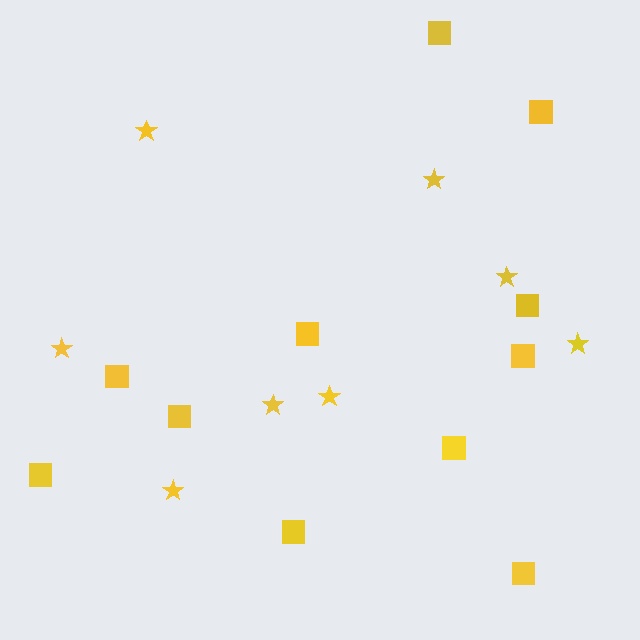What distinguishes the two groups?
There are 2 groups: one group of stars (8) and one group of squares (11).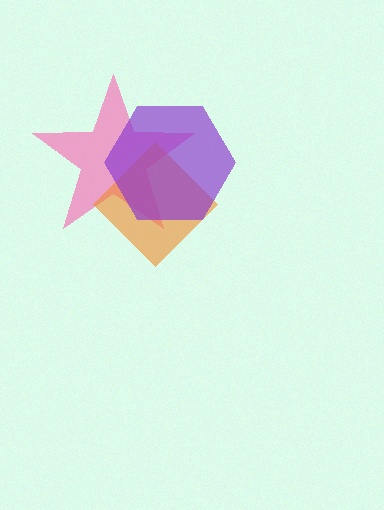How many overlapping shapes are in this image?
There are 3 overlapping shapes in the image.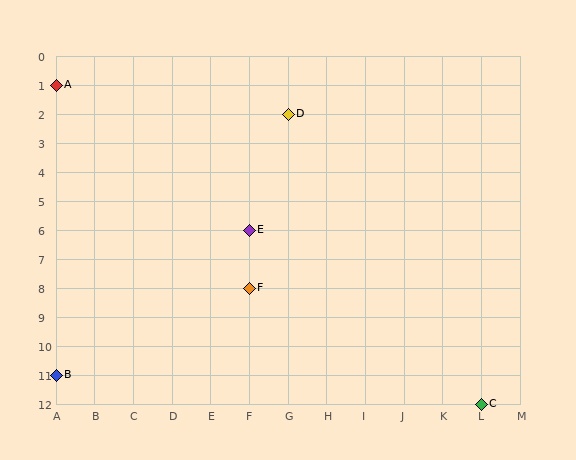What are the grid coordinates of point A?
Point A is at grid coordinates (A, 1).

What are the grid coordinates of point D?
Point D is at grid coordinates (G, 2).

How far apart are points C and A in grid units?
Points C and A are 11 columns and 11 rows apart (about 15.6 grid units diagonally).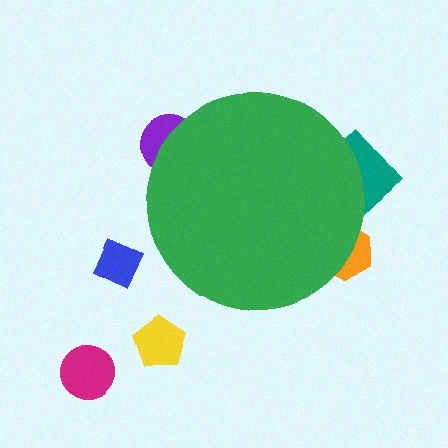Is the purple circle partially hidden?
Yes, the purple circle is partially hidden behind the green circle.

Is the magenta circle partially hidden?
No, the magenta circle is fully visible.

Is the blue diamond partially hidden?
No, the blue diamond is fully visible.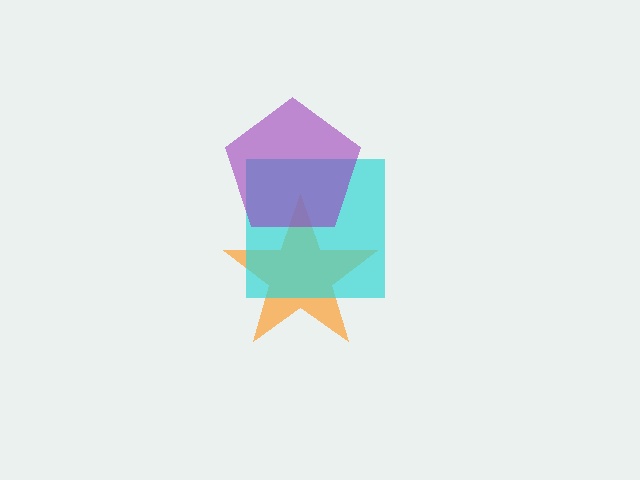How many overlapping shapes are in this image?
There are 3 overlapping shapes in the image.